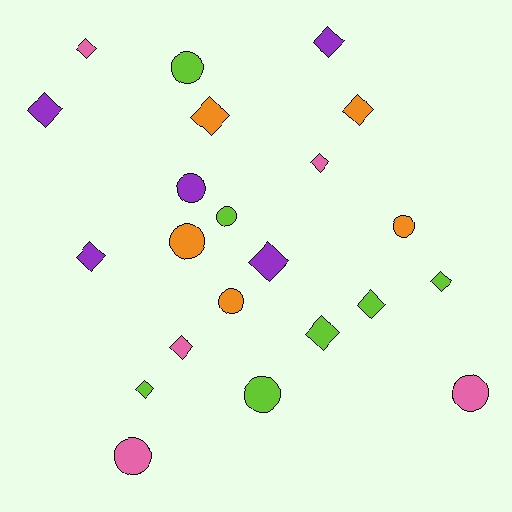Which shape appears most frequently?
Diamond, with 13 objects.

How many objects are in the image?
There are 22 objects.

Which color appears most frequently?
Lime, with 7 objects.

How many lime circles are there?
There are 3 lime circles.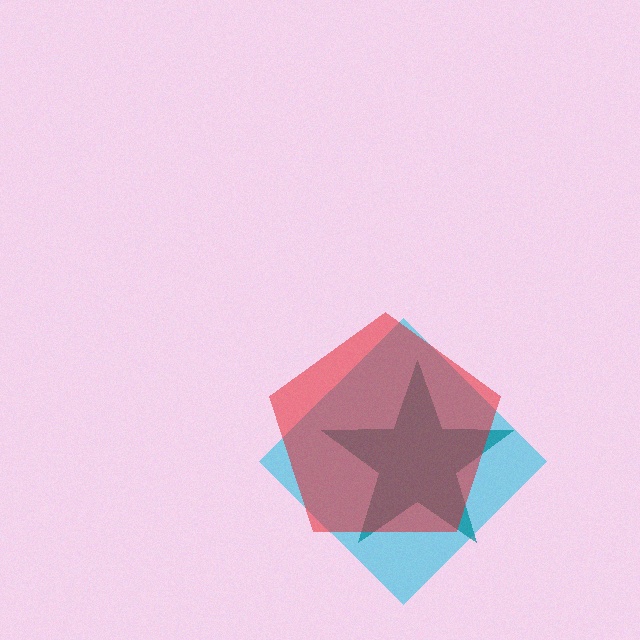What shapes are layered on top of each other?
The layered shapes are: a cyan diamond, a teal star, a red pentagon.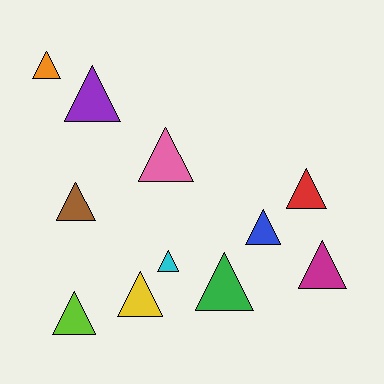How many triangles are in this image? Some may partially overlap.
There are 11 triangles.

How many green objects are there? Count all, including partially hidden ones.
There is 1 green object.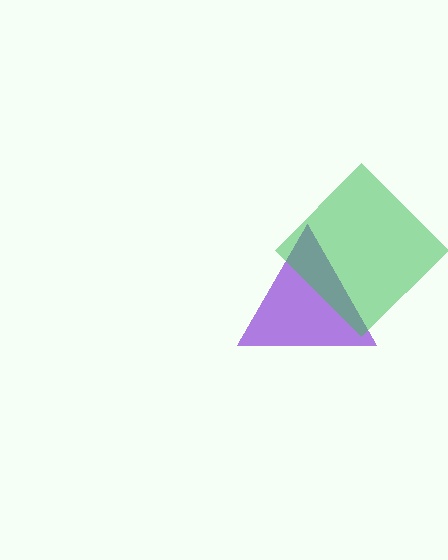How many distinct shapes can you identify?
There are 2 distinct shapes: a purple triangle, a green diamond.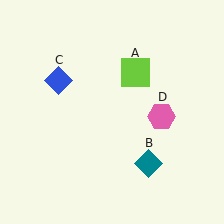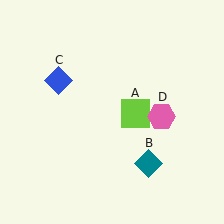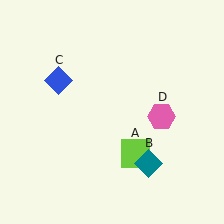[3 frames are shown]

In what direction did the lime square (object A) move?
The lime square (object A) moved down.